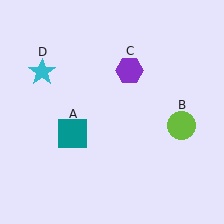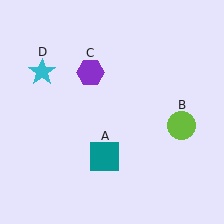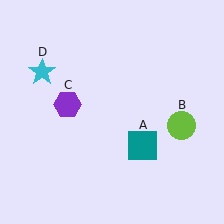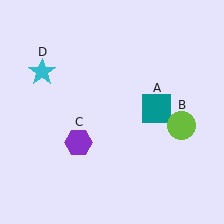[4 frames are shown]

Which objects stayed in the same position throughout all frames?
Lime circle (object B) and cyan star (object D) remained stationary.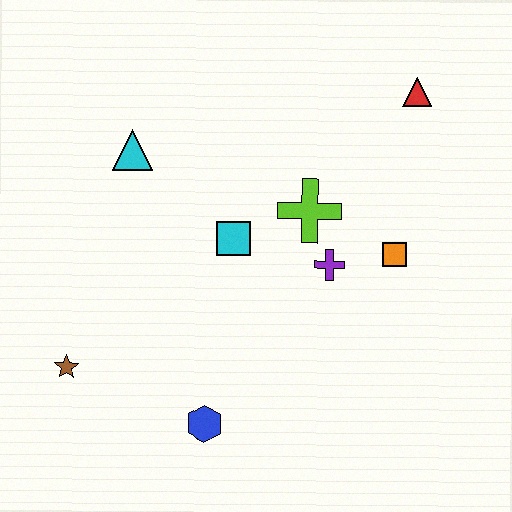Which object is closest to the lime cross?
The purple cross is closest to the lime cross.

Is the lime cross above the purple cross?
Yes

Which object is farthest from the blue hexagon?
The red triangle is farthest from the blue hexagon.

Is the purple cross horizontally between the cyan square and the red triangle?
Yes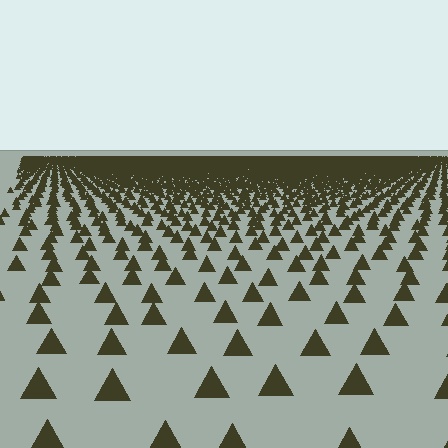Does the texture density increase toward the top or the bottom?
Density increases toward the top.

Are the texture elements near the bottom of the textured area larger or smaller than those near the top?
Larger. Near the bottom, elements are closer to the viewer and appear at a bigger on-screen size.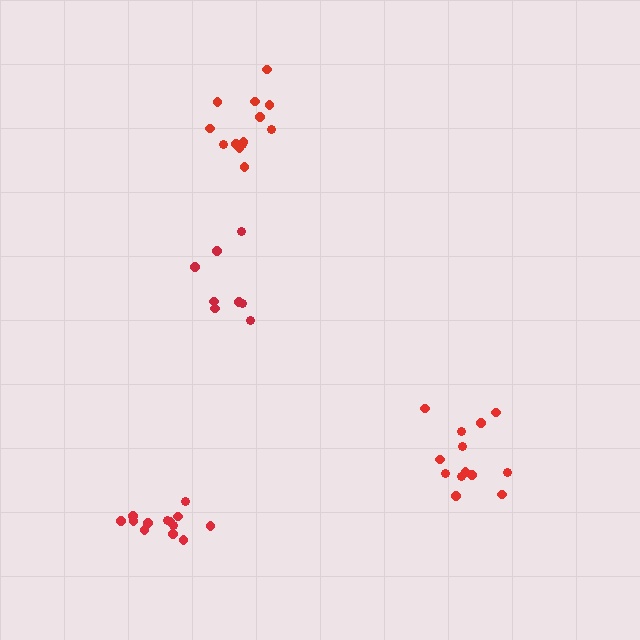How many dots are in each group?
Group 1: 13 dots, Group 2: 13 dots, Group 3: 8 dots, Group 4: 13 dots (47 total).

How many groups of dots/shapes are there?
There are 4 groups.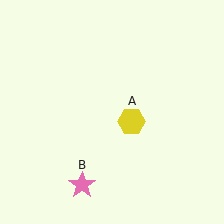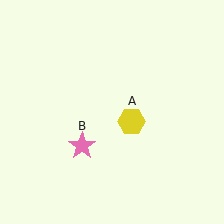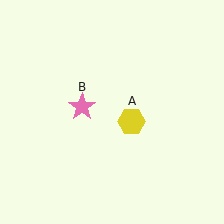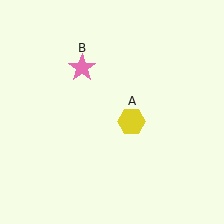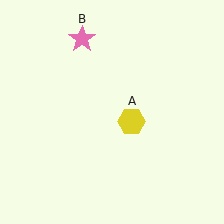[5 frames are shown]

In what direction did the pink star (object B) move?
The pink star (object B) moved up.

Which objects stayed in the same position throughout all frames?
Yellow hexagon (object A) remained stationary.